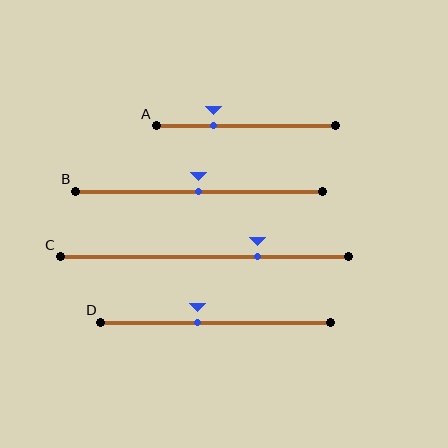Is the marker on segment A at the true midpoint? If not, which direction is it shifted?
No, the marker on segment A is shifted to the left by about 18% of the segment length.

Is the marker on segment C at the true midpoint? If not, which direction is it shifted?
No, the marker on segment C is shifted to the right by about 18% of the segment length.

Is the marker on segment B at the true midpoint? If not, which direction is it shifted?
Yes, the marker on segment B is at the true midpoint.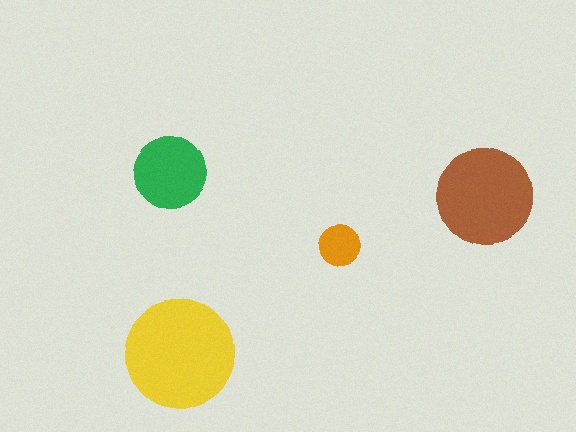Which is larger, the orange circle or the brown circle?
The brown one.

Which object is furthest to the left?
The yellow circle is leftmost.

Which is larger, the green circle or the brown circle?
The brown one.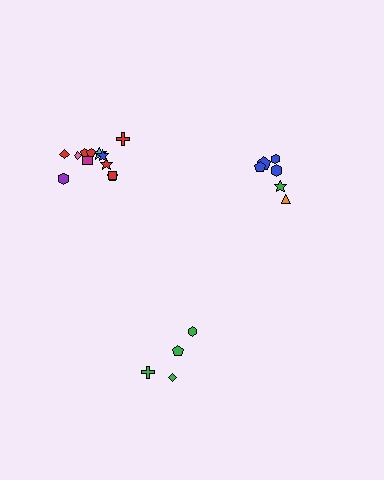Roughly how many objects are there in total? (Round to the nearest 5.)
Roughly 20 objects in total.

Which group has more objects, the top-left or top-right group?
The top-left group.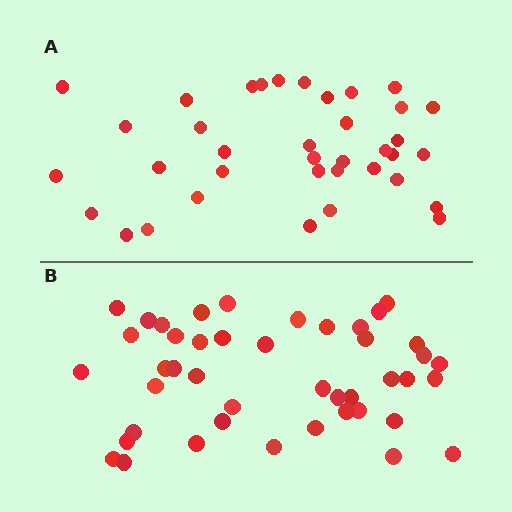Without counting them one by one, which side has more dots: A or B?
Region B (the bottom region) has more dots.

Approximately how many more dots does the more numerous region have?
Region B has roughly 8 or so more dots than region A.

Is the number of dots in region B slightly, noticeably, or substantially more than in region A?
Region B has only slightly more — the two regions are fairly close. The ratio is roughly 1.2 to 1.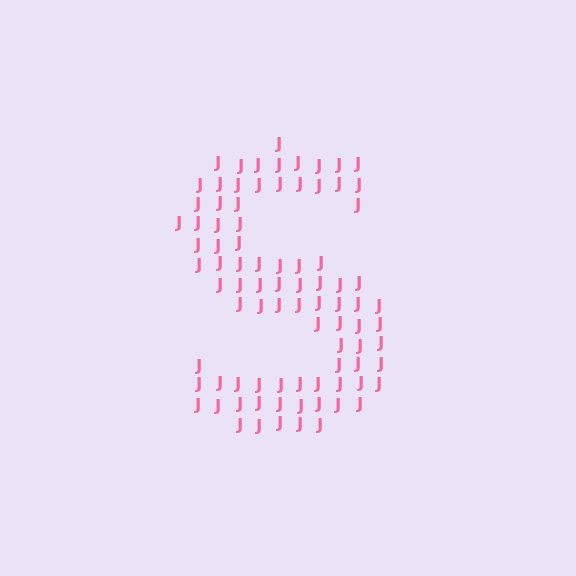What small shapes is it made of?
It is made of small letter J's.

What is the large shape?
The large shape is the letter S.